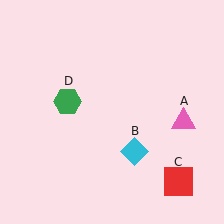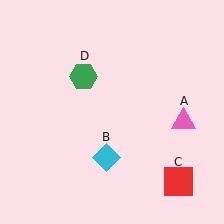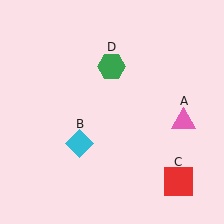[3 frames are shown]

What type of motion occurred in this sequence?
The cyan diamond (object B), green hexagon (object D) rotated clockwise around the center of the scene.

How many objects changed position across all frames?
2 objects changed position: cyan diamond (object B), green hexagon (object D).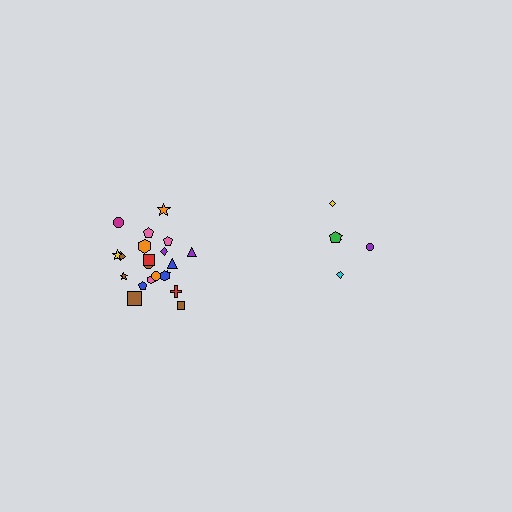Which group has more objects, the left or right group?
The left group.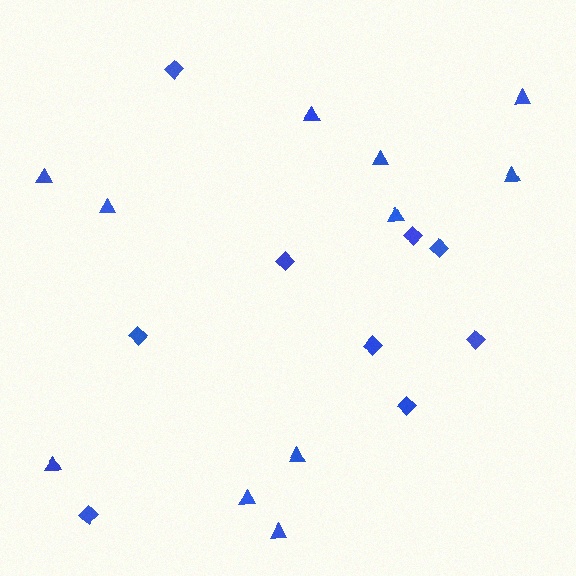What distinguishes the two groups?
There are 2 groups: one group of diamonds (9) and one group of triangles (11).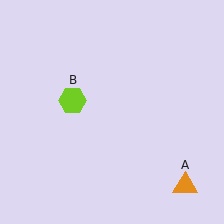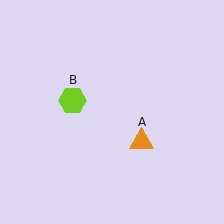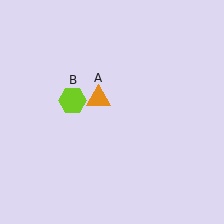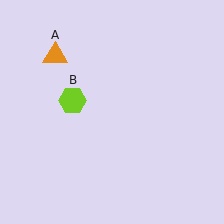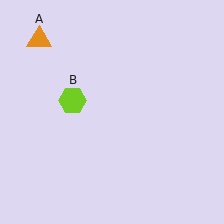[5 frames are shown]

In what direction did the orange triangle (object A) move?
The orange triangle (object A) moved up and to the left.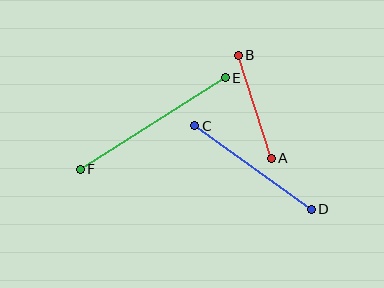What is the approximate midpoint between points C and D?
The midpoint is at approximately (253, 168) pixels.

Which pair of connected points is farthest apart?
Points E and F are farthest apart.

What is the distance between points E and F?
The distance is approximately 171 pixels.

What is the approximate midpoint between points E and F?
The midpoint is at approximately (153, 123) pixels.